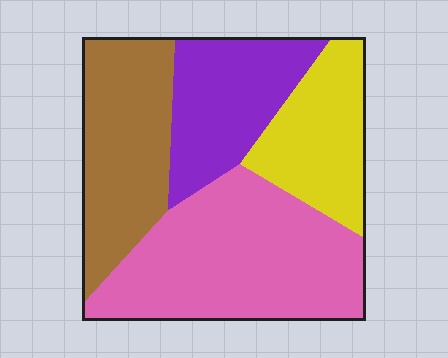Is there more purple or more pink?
Pink.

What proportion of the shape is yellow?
Yellow takes up about one fifth (1/5) of the shape.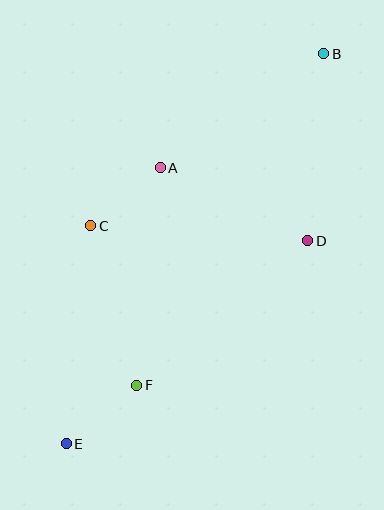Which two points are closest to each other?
Points A and C are closest to each other.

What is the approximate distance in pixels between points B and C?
The distance between B and C is approximately 289 pixels.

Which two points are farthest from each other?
Points B and E are farthest from each other.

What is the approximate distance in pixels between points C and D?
The distance between C and D is approximately 217 pixels.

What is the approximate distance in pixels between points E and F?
The distance between E and F is approximately 92 pixels.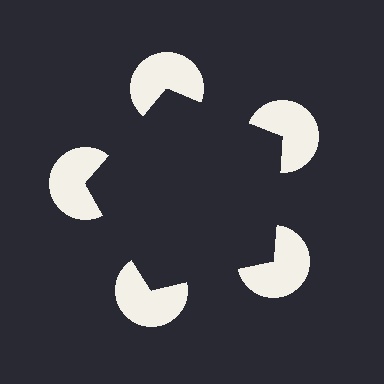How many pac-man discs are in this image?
There are 5 — one at each vertex of the illusory pentagon.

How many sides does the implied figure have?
5 sides.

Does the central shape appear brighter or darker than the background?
It typically appears slightly darker than the background, even though no actual brightness change is drawn.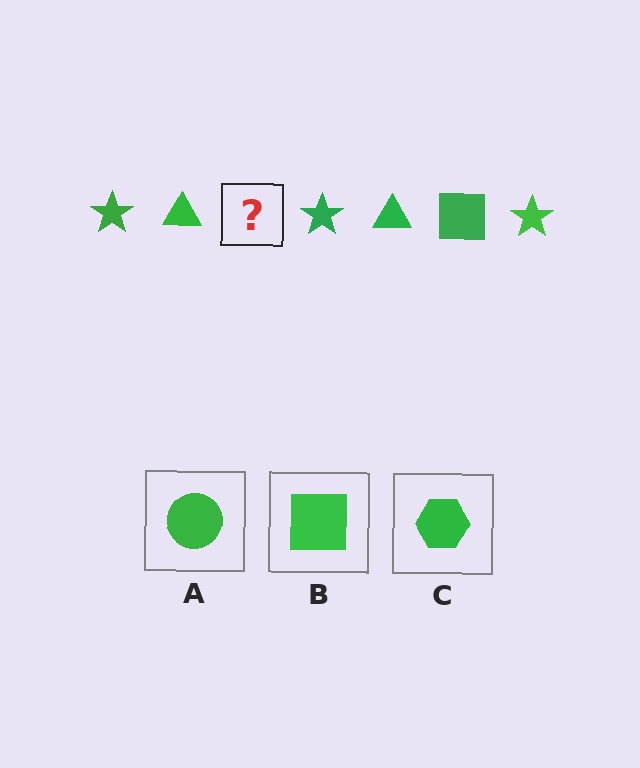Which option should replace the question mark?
Option B.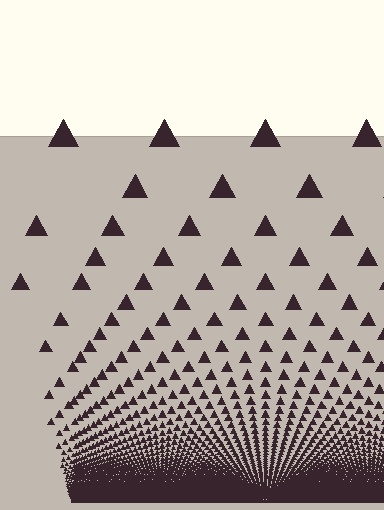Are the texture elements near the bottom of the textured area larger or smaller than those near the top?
Smaller. The gradient is inverted — elements near the bottom are smaller and denser.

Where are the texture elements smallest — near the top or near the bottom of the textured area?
Near the bottom.